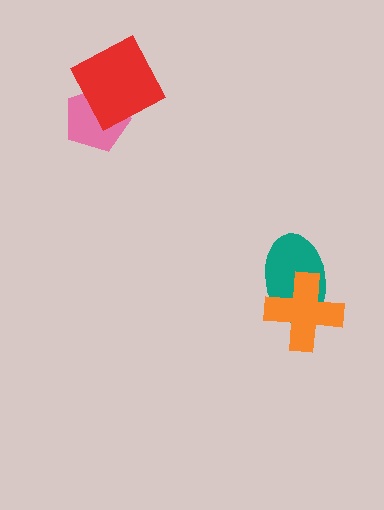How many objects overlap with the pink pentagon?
1 object overlaps with the pink pentagon.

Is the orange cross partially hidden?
No, no other shape covers it.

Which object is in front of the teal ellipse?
The orange cross is in front of the teal ellipse.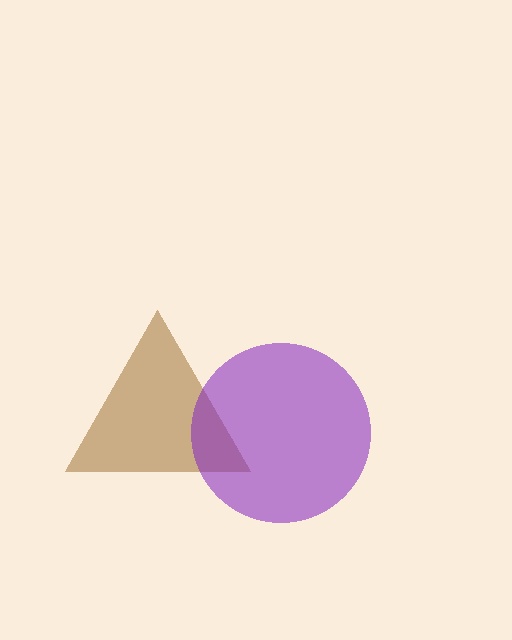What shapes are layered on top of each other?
The layered shapes are: a brown triangle, a purple circle.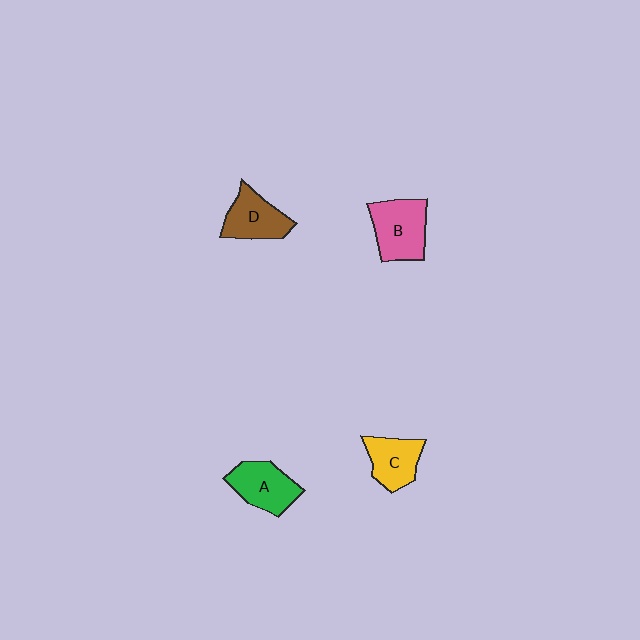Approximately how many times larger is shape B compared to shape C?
Approximately 1.3 times.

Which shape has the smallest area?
Shape C (yellow).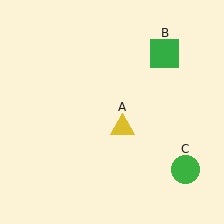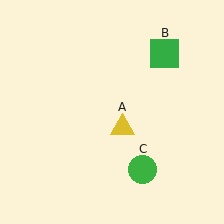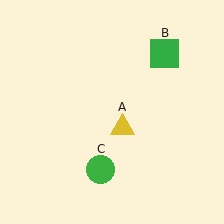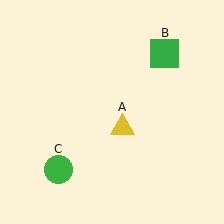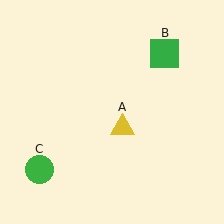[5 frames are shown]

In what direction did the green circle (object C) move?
The green circle (object C) moved left.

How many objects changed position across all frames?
1 object changed position: green circle (object C).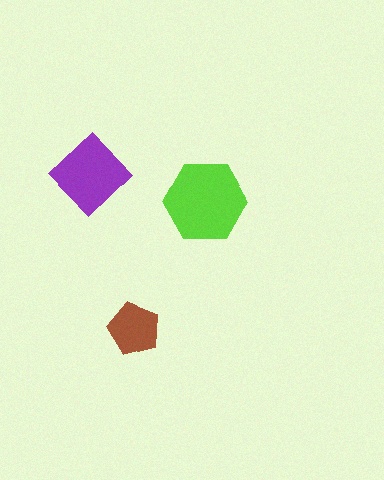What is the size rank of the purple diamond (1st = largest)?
2nd.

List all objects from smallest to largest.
The brown pentagon, the purple diamond, the lime hexagon.